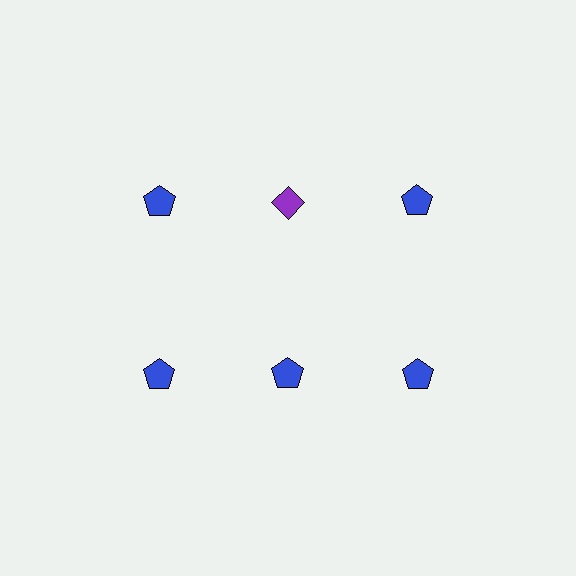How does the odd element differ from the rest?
It differs in both color (purple instead of blue) and shape (diamond instead of pentagon).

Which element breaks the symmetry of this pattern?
The purple diamond in the top row, second from left column breaks the symmetry. All other shapes are blue pentagons.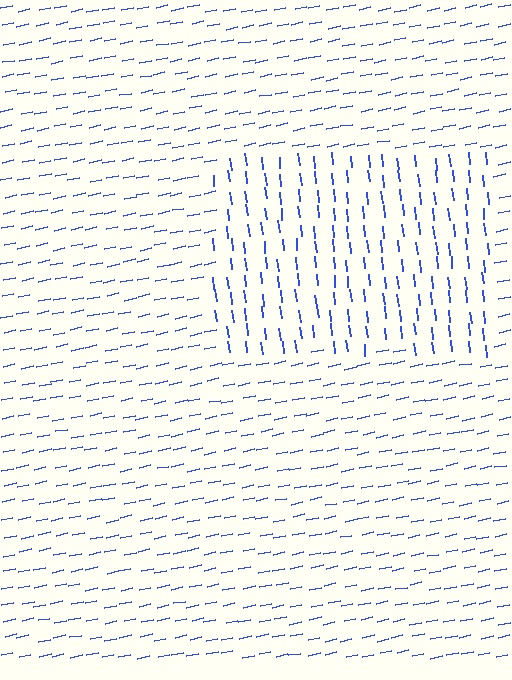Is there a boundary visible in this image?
Yes, there is a texture boundary formed by a change in line orientation.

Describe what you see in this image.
The image is filled with small blue line segments. A rectangle region in the image has lines oriented differently from the surrounding lines, creating a visible texture boundary.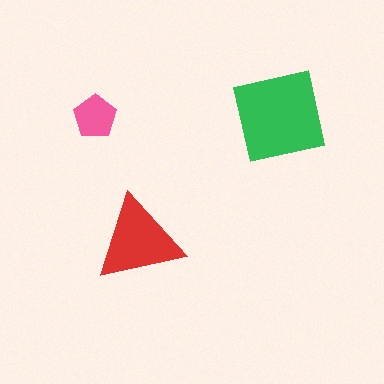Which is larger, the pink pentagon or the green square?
The green square.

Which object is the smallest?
The pink pentagon.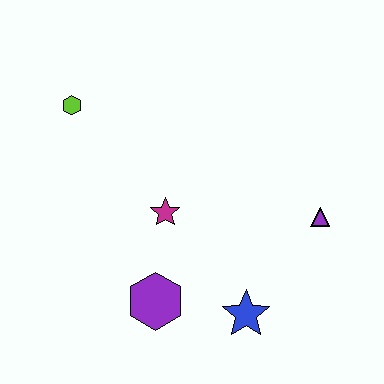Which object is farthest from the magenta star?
The purple triangle is farthest from the magenta star.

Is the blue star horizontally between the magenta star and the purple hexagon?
No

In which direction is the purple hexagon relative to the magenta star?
The purple hexagon is below the magenta star.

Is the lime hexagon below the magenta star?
No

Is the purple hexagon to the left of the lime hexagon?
No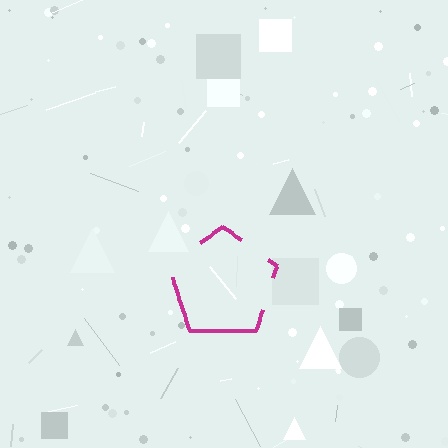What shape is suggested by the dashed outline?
The dashed outline suggests a pentagon.